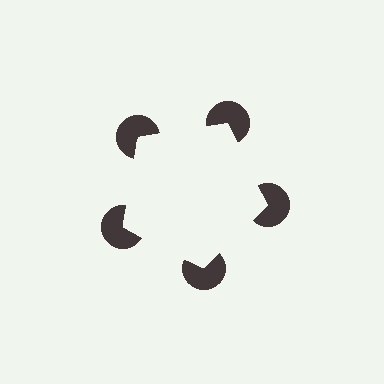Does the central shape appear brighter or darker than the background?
It typically appears slightly brighter than the background, even though no actual brightness change is drawn.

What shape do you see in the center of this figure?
An illusory pentagon — its edges are inferred from the aligned wedge cuts in the pac-man discs, not physically drawn.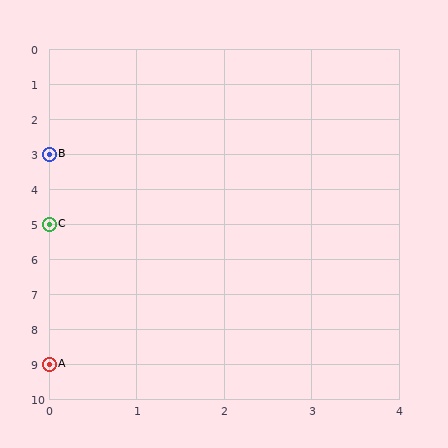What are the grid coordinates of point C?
Point C is at grid coordinates (0, 5).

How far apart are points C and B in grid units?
Points C and B are 2 rows apart.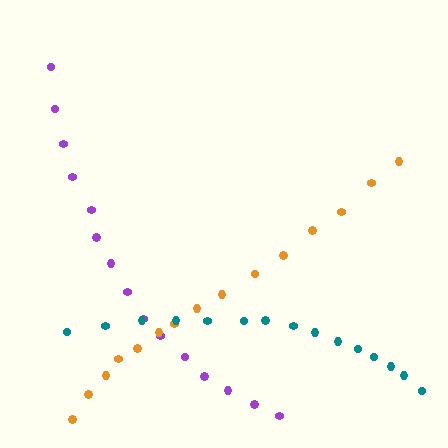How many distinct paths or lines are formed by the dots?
There are 3 distinct paths.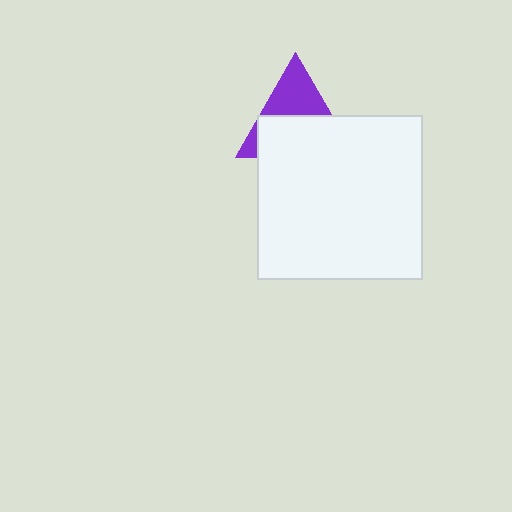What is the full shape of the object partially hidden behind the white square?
The partially hidden object is a purple triangle.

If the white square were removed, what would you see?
You would see the complete purple triangle.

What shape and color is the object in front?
The object in front is a white square.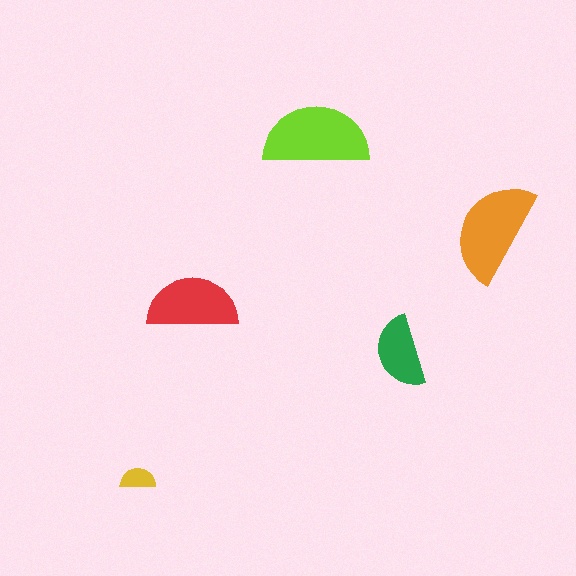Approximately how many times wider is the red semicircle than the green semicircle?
About 1.5 times wider.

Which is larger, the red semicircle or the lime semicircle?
The lime one.